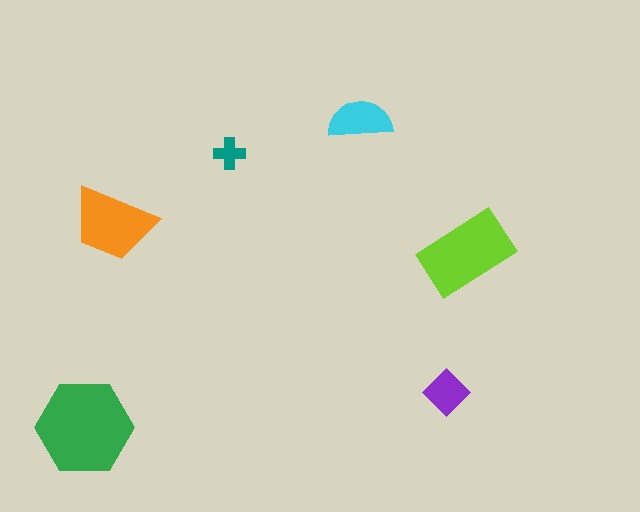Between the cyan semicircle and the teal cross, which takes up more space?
The cyan semicircle.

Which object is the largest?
The green hexagon.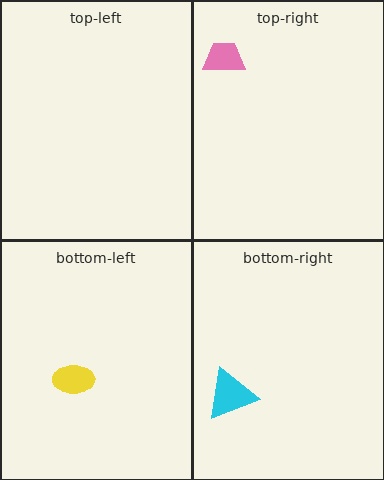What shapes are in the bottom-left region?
The yellow ellipse.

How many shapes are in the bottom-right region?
1.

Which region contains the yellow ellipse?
The bottom-left region.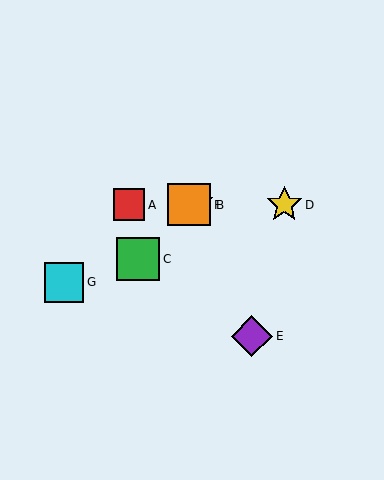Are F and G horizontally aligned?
No, F is at y≈205 and G is at y≈282.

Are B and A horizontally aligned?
Yes, both are at y≈205.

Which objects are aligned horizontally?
Objects A, B, D, F are aligned horizontally.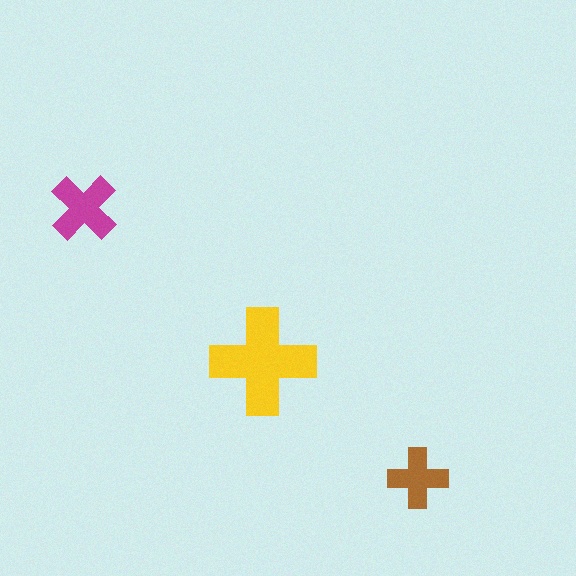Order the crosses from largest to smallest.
the yellow one, the magenta one, the brown one.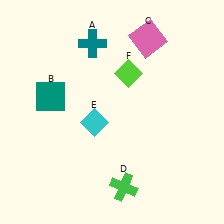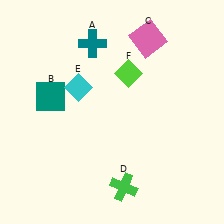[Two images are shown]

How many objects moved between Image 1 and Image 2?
1 object moved between the two images.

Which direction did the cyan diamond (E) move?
The cyan diamond (E) moved up.